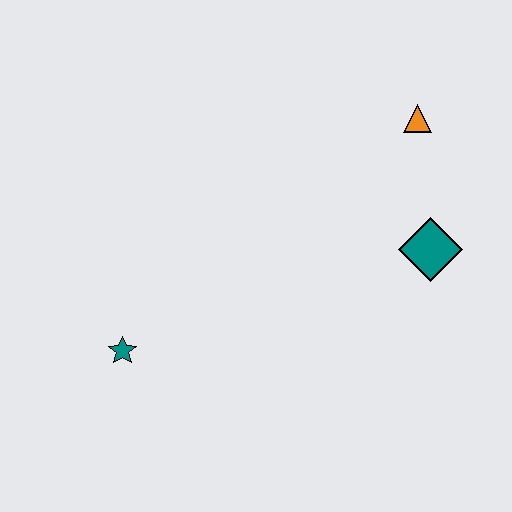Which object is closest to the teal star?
The teal diamond is closest to the teal star.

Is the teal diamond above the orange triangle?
No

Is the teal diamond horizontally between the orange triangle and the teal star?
No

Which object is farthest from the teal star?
The orange triangle is farthest from the teal star.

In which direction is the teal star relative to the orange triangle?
The teal star is to the left of the orange triangle.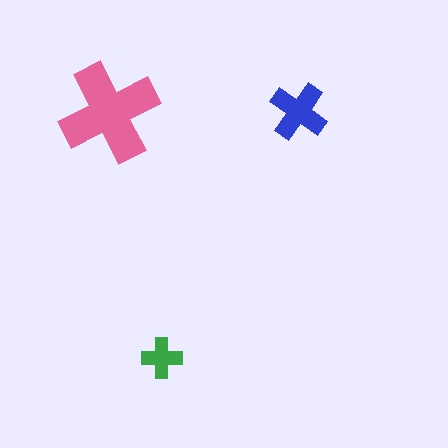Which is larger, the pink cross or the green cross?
The pink one.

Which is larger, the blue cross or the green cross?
The blue one.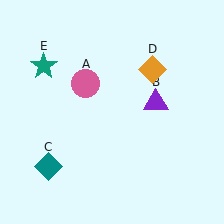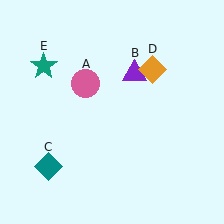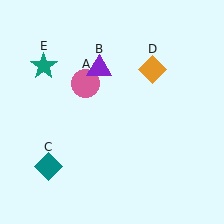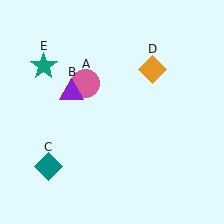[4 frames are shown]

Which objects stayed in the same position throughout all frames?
Pink circle (object A) and teal diamond (object C) and orange diamond (object D) and teal star (object E) remained stationary.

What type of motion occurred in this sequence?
The purple triangle (object B) rotated counterclockwise around the center of the scene.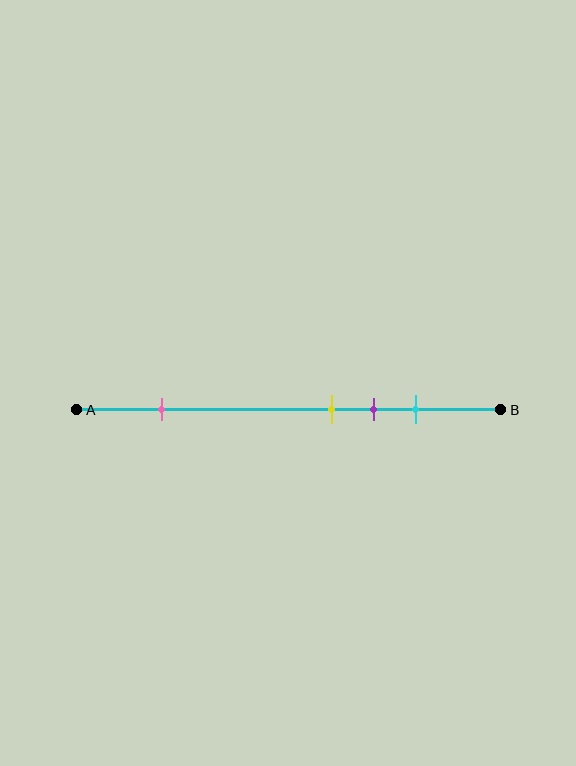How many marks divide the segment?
There are 4 marks dividing the segment.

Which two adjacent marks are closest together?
The yellow and purple marks are the closest adjacent pair.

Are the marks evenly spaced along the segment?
No, the marks are not evenly spaced.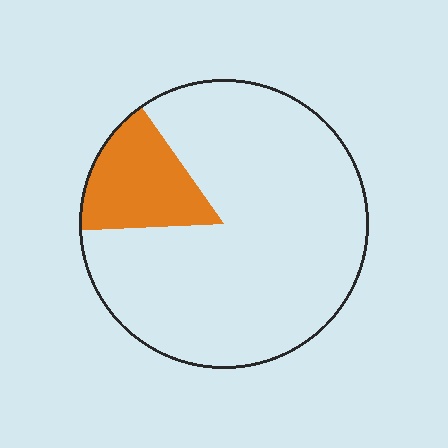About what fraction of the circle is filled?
About one sixth (1/6).